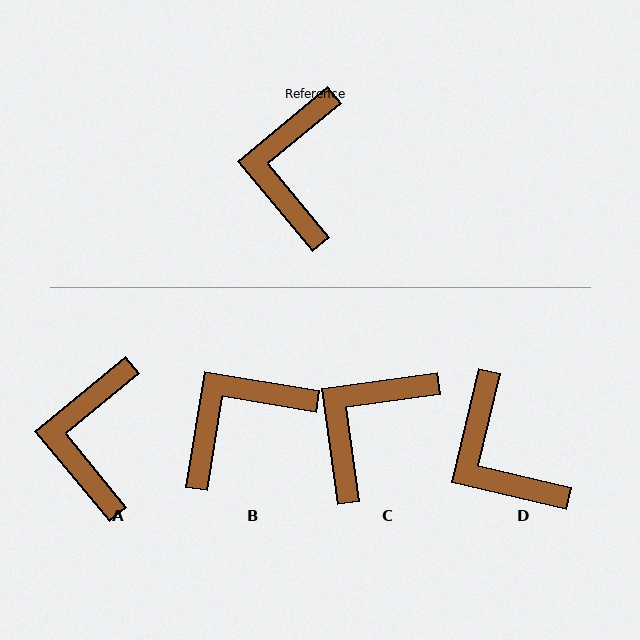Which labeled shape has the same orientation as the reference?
A.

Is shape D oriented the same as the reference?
No, it is off by about 37 degrees.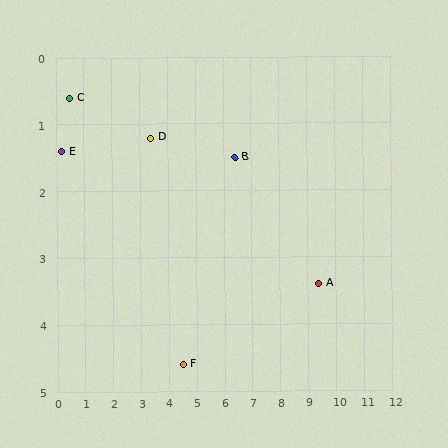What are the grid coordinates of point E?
Point E is at approximately (0.2, 1.4).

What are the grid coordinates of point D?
Point D is at approximately (3.4, 1.2).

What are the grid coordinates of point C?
Point C is at approximately (0.5, 0.6).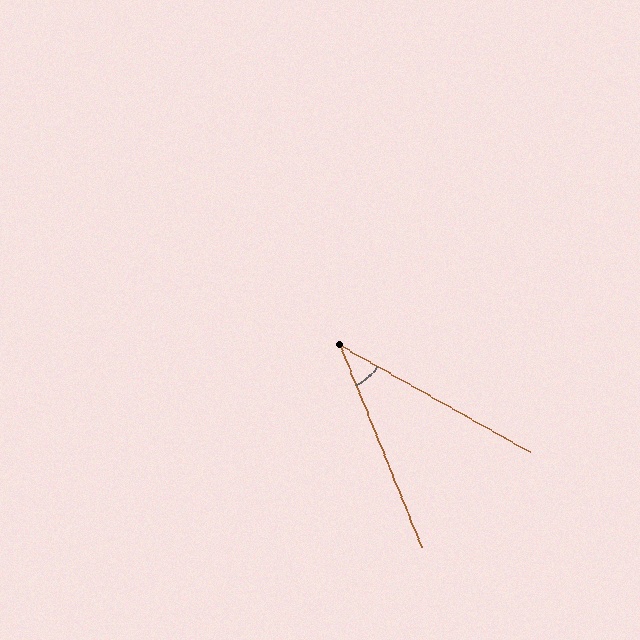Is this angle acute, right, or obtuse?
It is acute.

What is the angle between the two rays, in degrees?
Approximately 39 degrees.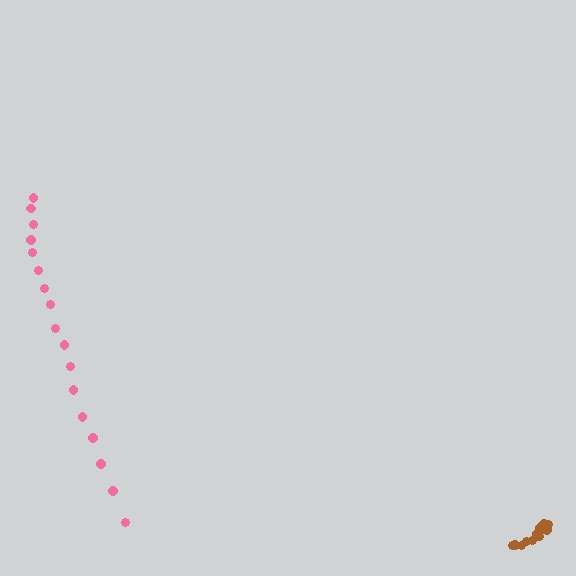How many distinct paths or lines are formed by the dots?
There are 2 distinct paths.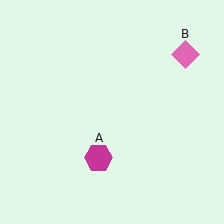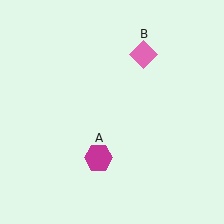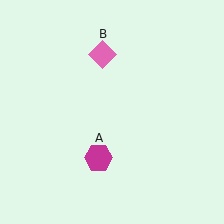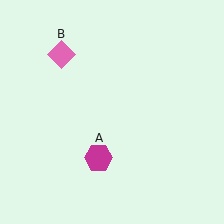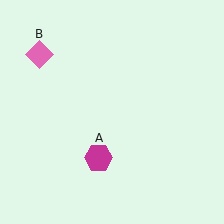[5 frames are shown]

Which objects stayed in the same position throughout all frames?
Magenta hexagon (object A) remained stationary.